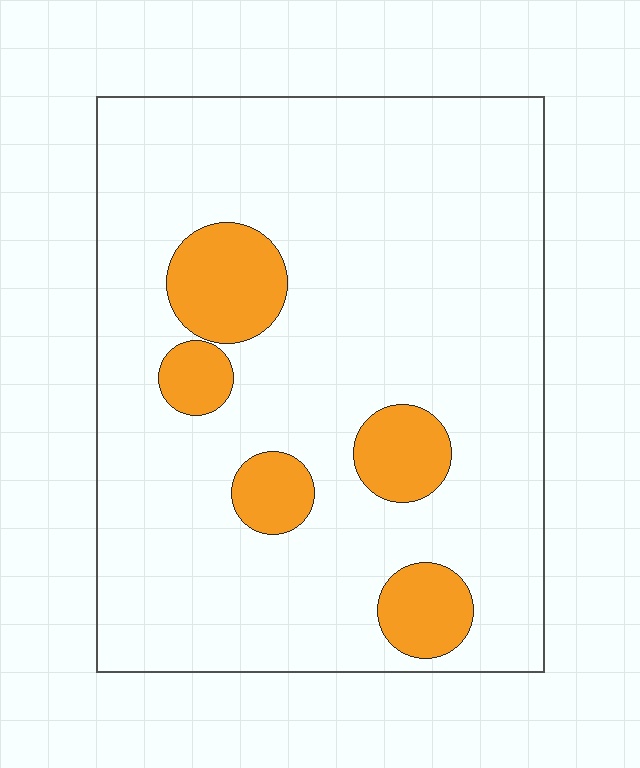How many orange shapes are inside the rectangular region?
5.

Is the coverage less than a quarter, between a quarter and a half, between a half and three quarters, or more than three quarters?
Less than a quarter.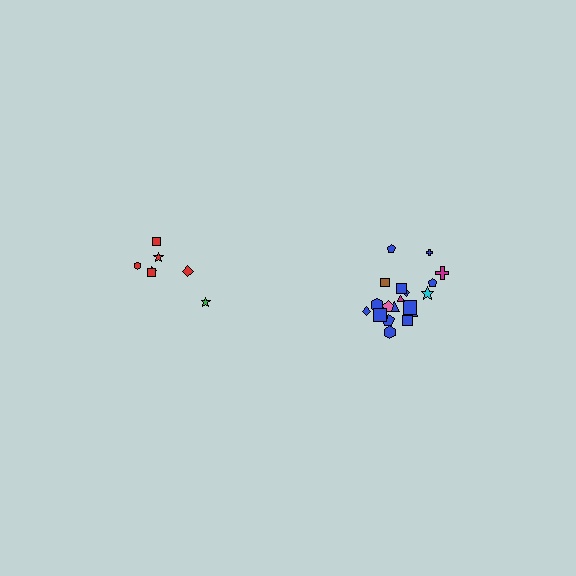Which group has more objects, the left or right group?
The right group.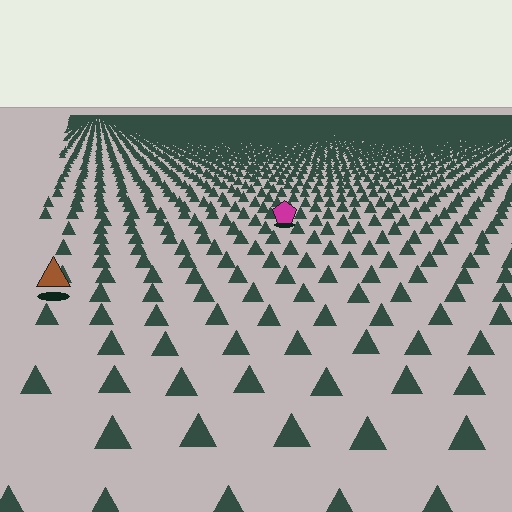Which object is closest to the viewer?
The brown triangle is closest. The texture marks near it are larger and more spread out.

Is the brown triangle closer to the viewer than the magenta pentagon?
Yes. The brown triangle is closer — you can tell from the texture gradient: the ground texture is coarser near it.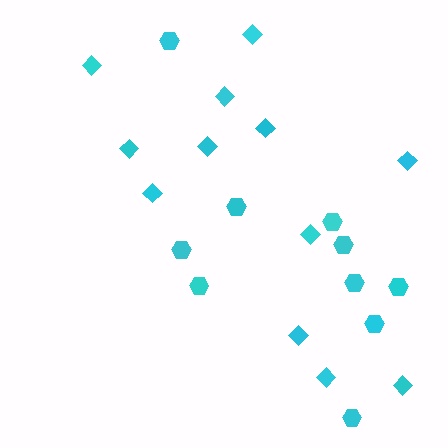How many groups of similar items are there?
There are 2 groups: one group of hexagons (10) and one group of diamonds (12).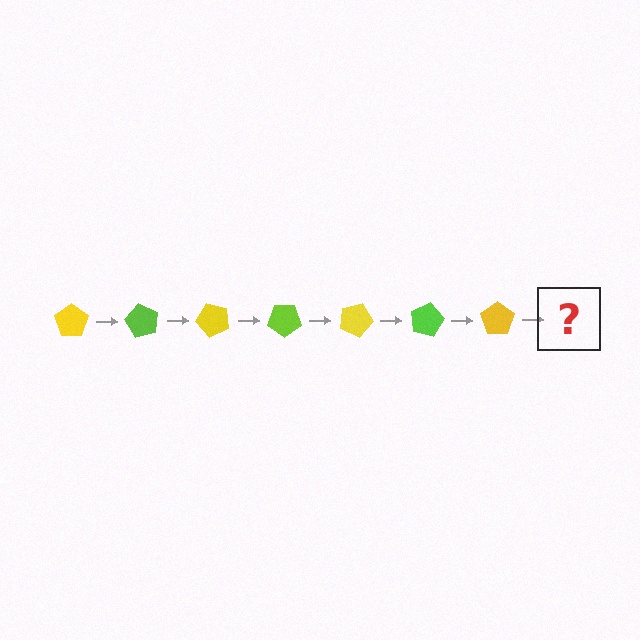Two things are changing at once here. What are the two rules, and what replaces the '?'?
The two rules are that it rotates 60 degrees each step and the color cycles through yellow and lime. The '?' should be a lime pentagon, rotated 420 degrees from the start.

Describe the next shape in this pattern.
It should be a lime pentagon, rotated 420 degrees from the start.